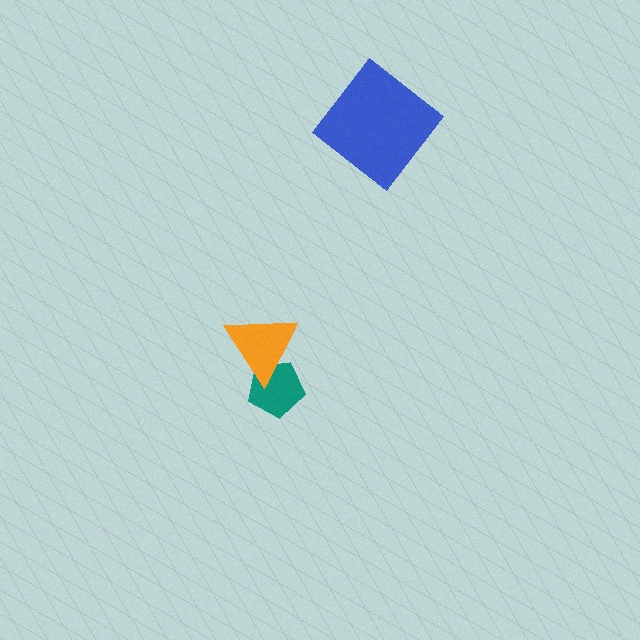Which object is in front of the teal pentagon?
The orange triangle is in front of the teal pentagon.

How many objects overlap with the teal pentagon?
1 object overlaps with the teal pentagon.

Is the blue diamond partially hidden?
No, no other shape covers it.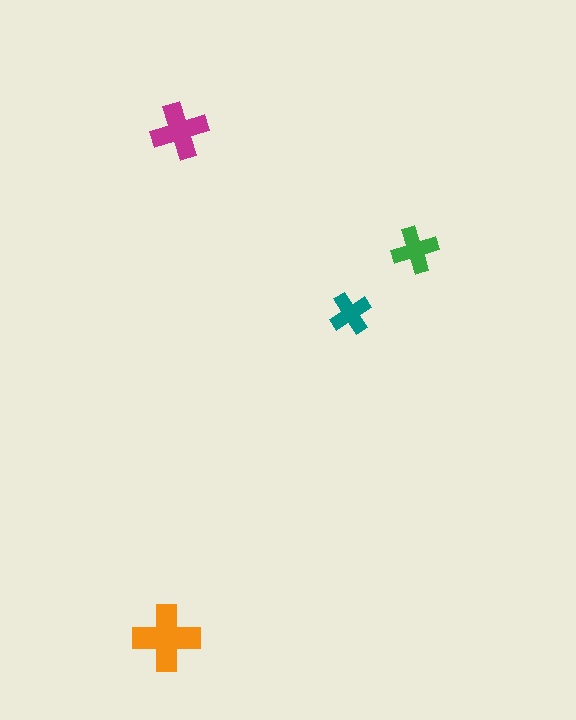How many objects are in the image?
There are 4 objects in the image.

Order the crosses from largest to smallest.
the orange one, the magenta one, the green one, the teal one.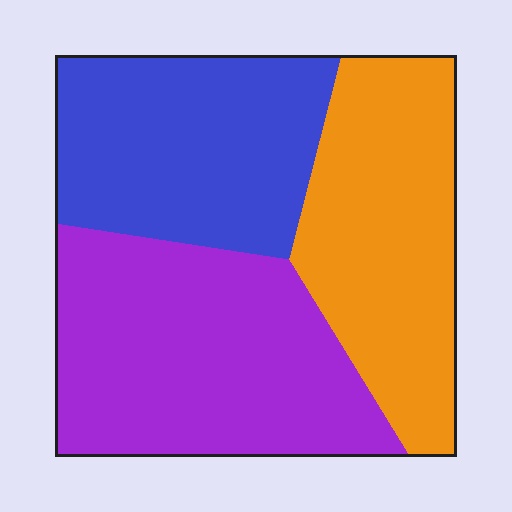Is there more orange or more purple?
Purple.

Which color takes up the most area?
Purple, at roughly 40%.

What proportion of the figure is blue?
Blue covers about 30% of the figure.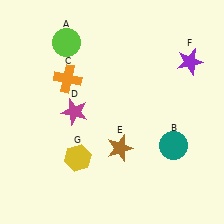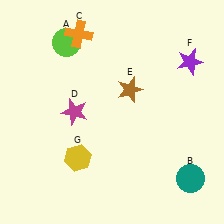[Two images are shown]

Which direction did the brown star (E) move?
The brown star (E) moved up.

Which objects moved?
The objects that moved are: the teal circle (B), the orange cross (C), the brown star (E).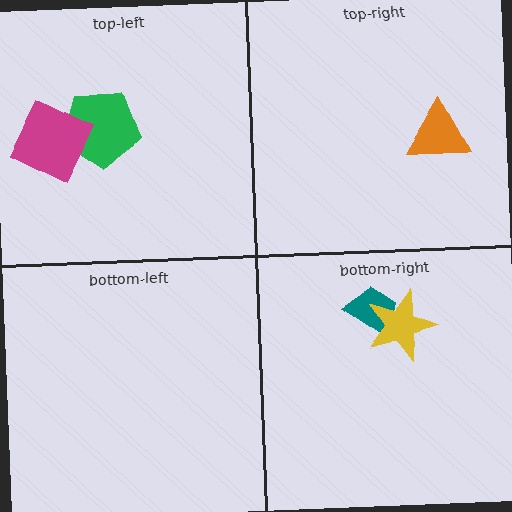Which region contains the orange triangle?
The top-right region.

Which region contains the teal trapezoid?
The bottom-right region.